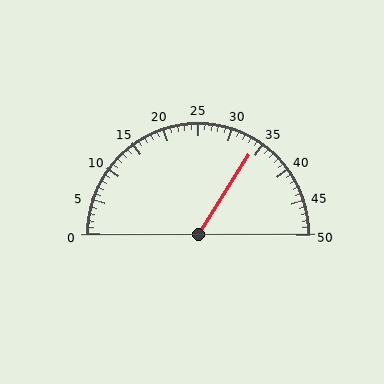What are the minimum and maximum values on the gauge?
The gauge ranges from 0 to 50.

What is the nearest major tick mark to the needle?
The nearest major tick mark is 35.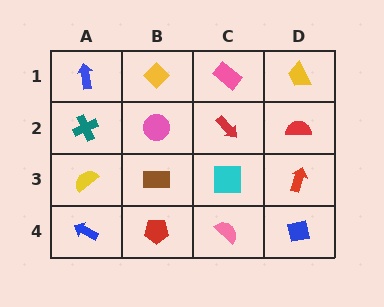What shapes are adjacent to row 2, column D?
A yellow trapezoid (row 1, column D), a red arrow (row 3, column D), a red arrow (row 2, column C).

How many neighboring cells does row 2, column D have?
3.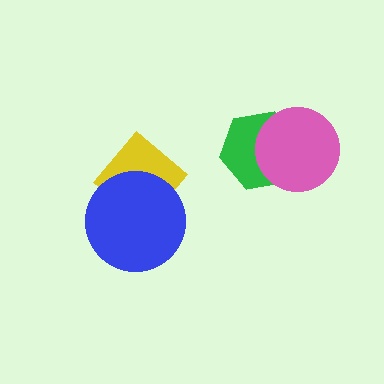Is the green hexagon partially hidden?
Yes, it is partially covered by another shape.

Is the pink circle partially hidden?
No, no other shape covers it.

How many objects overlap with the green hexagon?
1 object overlaps with the green hexagon.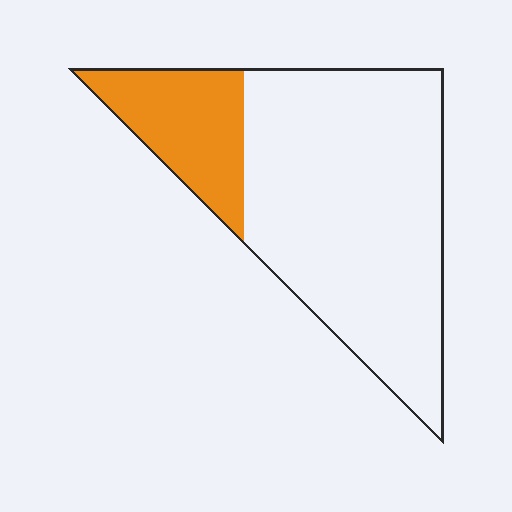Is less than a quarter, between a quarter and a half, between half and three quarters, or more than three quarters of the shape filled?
Less than a quarter.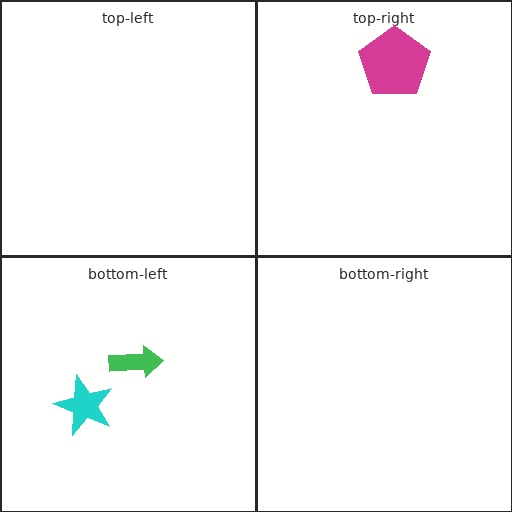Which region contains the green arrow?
The bottom-left region.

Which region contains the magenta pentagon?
The top-right region.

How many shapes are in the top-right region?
1.